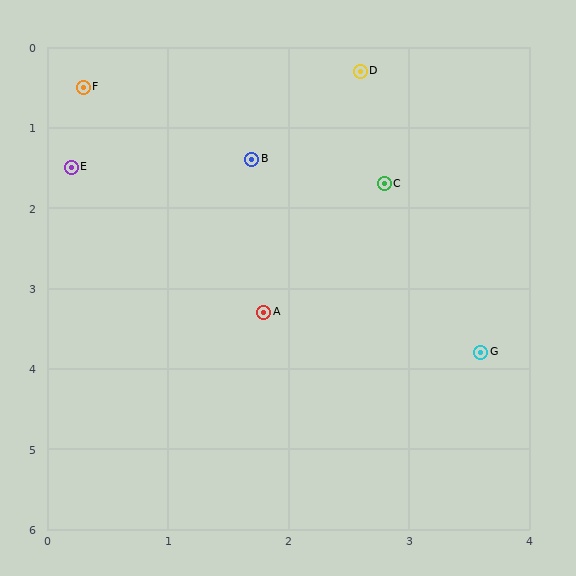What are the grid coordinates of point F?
Point F is at approximately (0.3, 0.5).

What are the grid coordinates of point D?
Point D is at approximately (2.6, 0.3).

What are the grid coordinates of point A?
Point A is at approximately (1.8, 3.3).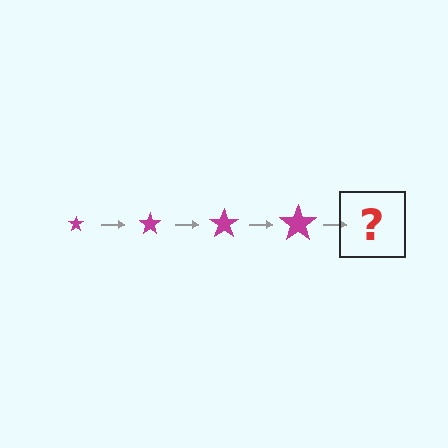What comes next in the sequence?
The next element should be a magenta star, larger than the previous one.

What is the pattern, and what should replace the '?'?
The pattern is that the star gets progressively larger each step. The '?' should be a magenta star, larger than the previous one.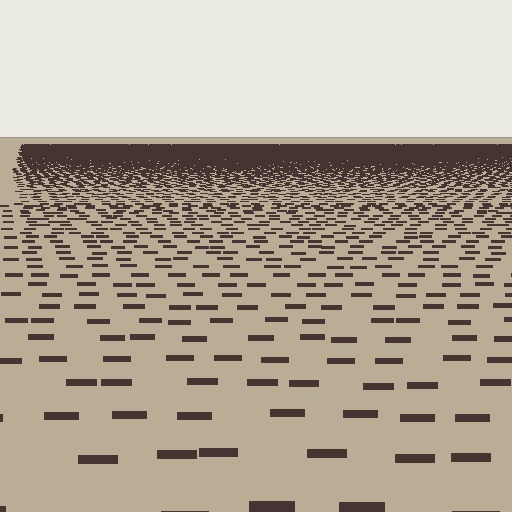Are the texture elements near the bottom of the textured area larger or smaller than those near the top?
Larger. Near the bottom, elements are closer to the viewer and appear at a bigger on-screen size.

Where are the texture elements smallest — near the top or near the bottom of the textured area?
Near the top.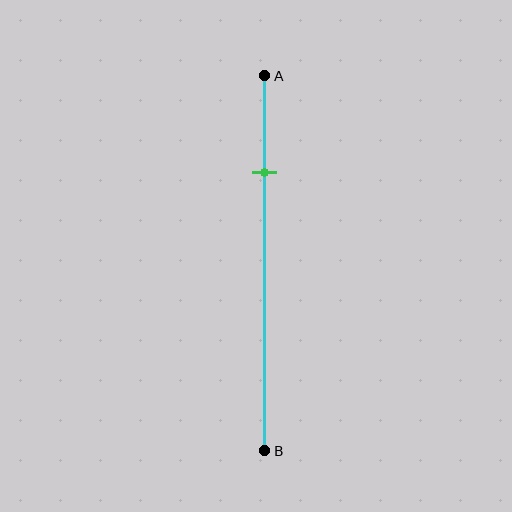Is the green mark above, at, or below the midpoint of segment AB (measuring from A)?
The green mark is above the midpoint of segment AB.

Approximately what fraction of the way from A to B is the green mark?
The green mark is approximately 25% of the way from A to B.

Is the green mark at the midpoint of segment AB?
No, the mark is at about 25% from A, not at the 50% midpoint.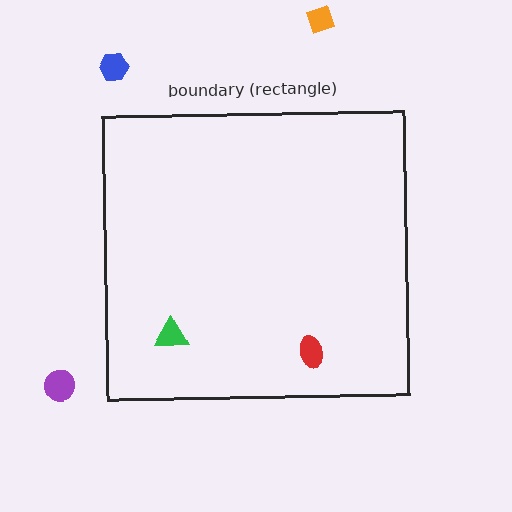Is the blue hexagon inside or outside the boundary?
Outside.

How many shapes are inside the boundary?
2 inside, 3 outside.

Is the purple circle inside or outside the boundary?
Outside.